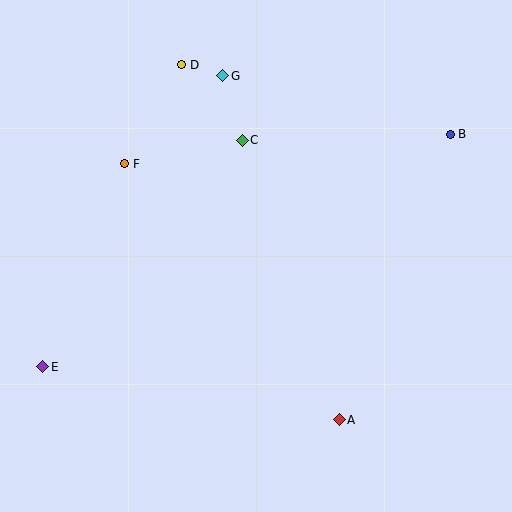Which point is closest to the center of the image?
Point C at (242, 140) is closest to the center.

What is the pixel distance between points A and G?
The distance between A and G is 364 pixels.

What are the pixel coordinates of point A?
Point A is at (339, 420).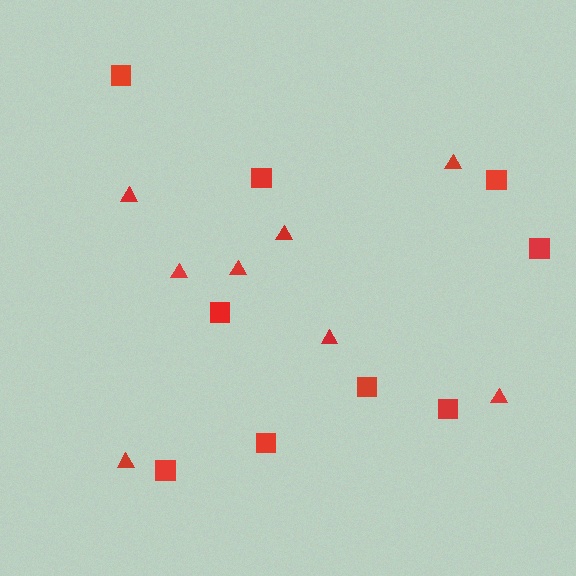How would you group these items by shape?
There are 2 groups: one group of triangles (8) and one group of squares (9).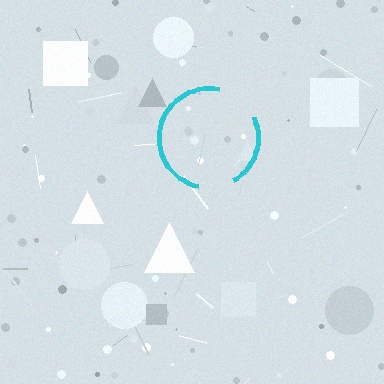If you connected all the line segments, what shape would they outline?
They would outline a circle.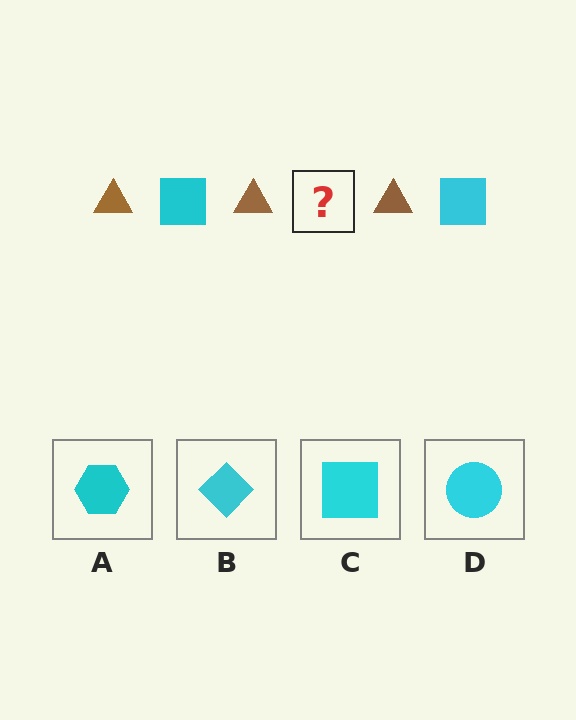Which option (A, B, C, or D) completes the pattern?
C.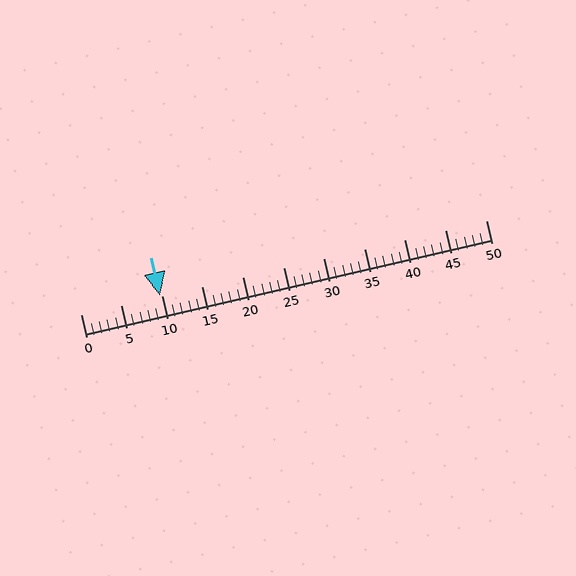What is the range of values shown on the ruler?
The ruler shows values from 0 to 50.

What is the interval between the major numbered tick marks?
The major tick marks are spaced 5 units apart.